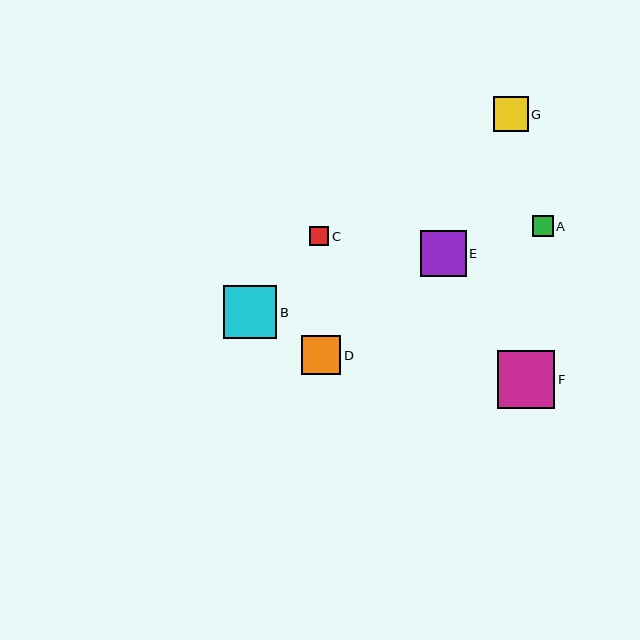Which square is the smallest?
Square C is the smallest with a size of approximately 19 pixels.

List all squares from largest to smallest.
From largest to smallest: F, B, E, D, G, A, C.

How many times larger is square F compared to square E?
Square F is approximately 1.2 times the size of square E.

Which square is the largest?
Square F is the largest with a size of approximately 57 pixels.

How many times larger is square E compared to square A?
Square E is approximately 2.2 times the size of square A.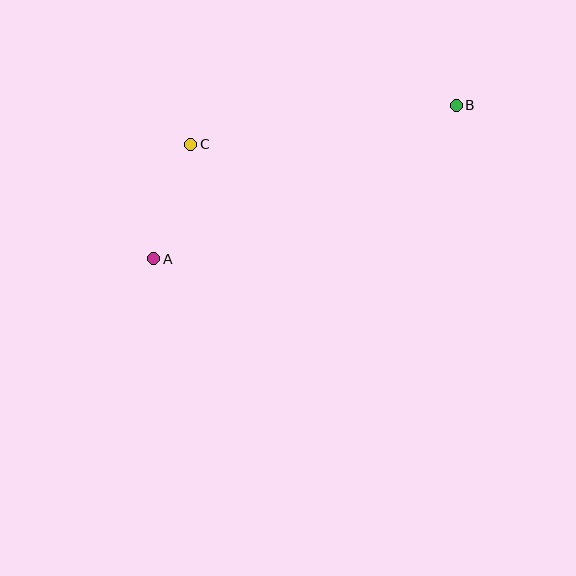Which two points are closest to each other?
Points A and C are closest to each other.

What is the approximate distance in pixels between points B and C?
The distance between B and C is approximately 269 pixels.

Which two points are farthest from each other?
Points A and B are farthest from each other.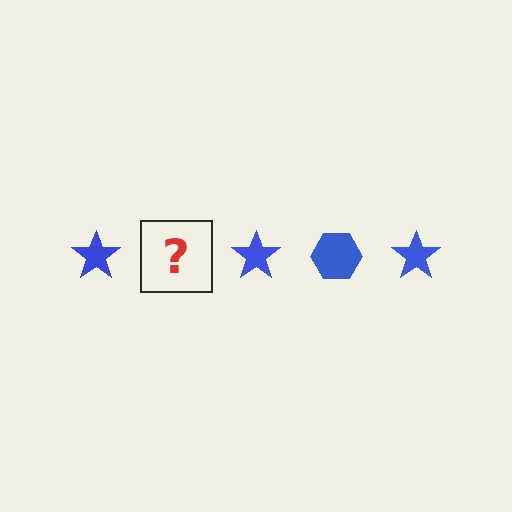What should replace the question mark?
The question mark should be replaced with a blue hexagon.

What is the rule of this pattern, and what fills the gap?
The rule is that the pattern cycles through star, hexagon shapes in blue. The gap should be filled with a blue hexagon.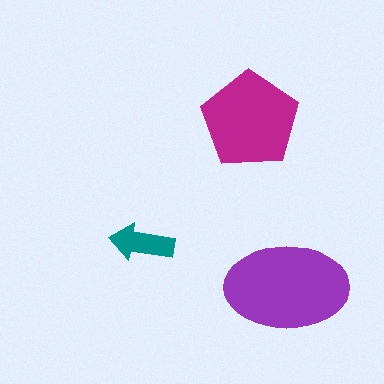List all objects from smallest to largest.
The teal arrow, the magenta pentagon, the purple ellipse.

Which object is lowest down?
The purple ellipse is bottommost.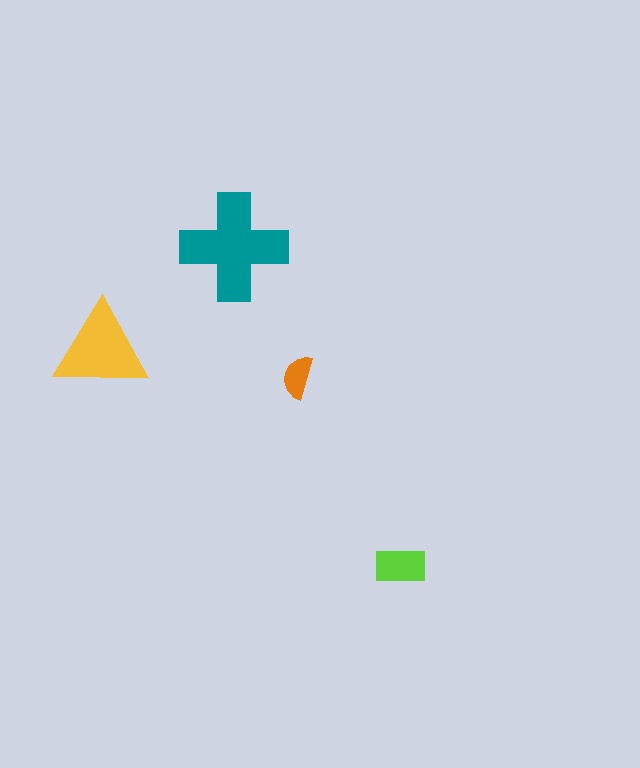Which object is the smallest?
The orange semicircle.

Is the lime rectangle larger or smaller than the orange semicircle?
Larger.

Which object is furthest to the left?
The yellow triangle is leftmost.